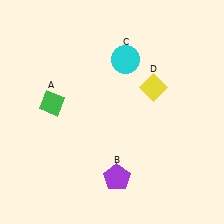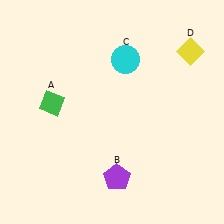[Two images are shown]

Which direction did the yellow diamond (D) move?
The yellow diamond (D) moved right.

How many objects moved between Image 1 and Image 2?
1 object moved between the two images.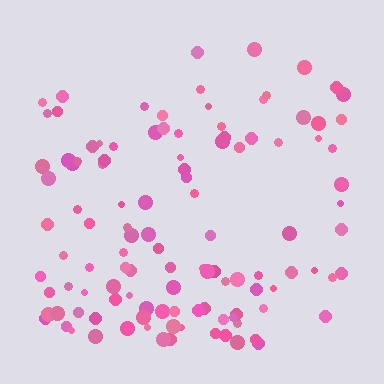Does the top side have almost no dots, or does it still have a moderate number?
Still a moderate number, just noticeably fewer than the bottom.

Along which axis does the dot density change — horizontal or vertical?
Vertical.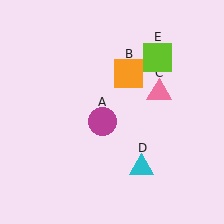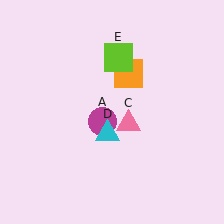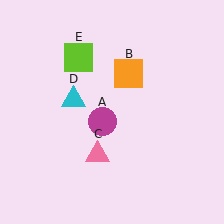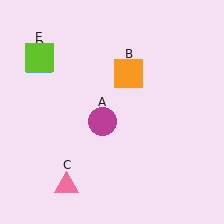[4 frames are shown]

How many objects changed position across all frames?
3 objects changed position: pink triangle (object C), cyan triangle (object D), lime square (object E).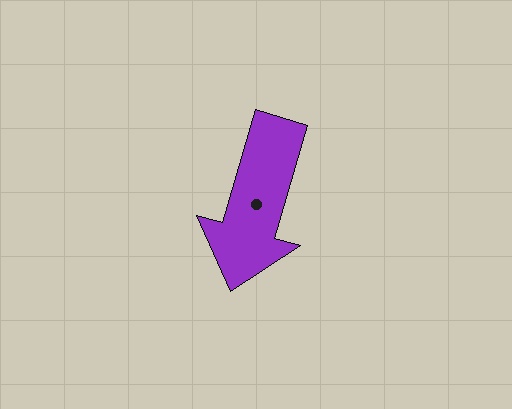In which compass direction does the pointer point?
South.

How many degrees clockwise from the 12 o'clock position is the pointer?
Approximately 196 degrees.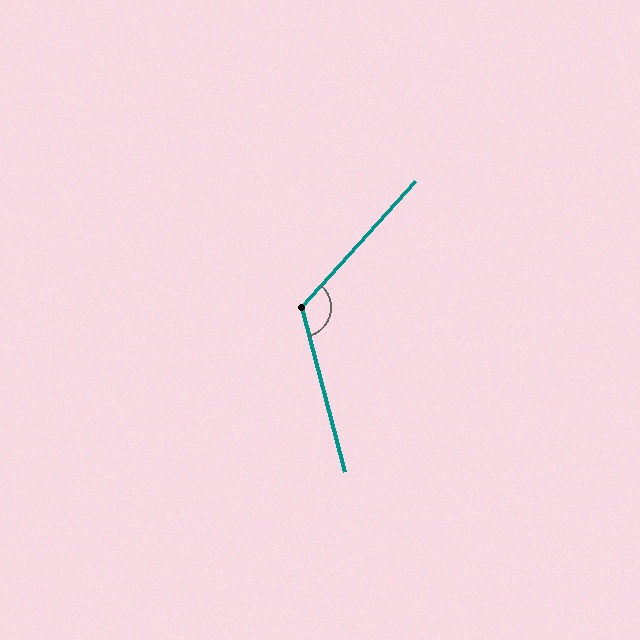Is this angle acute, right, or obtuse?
It is obtuse.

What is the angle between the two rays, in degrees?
Approximately 123 degrees.